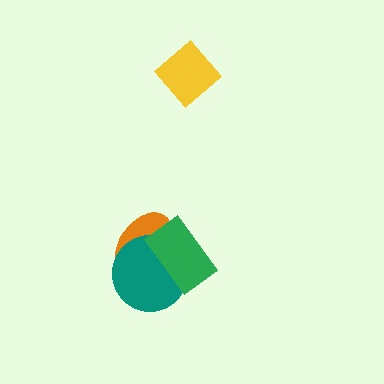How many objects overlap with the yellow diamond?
0 objects overlap with the yellow diamond.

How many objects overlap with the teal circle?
2 objects overlap with the teal circle.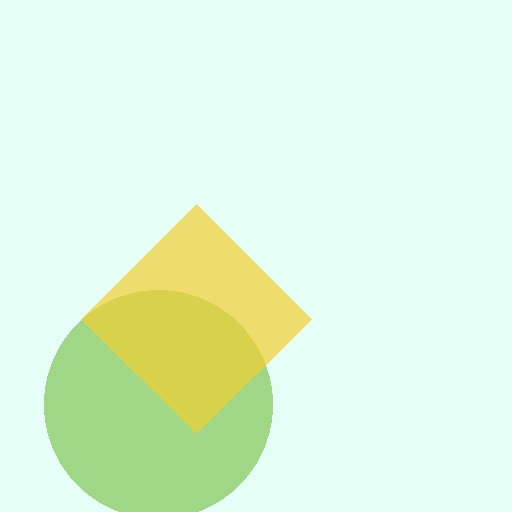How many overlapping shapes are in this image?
There are 2 overlapping shapes in the image.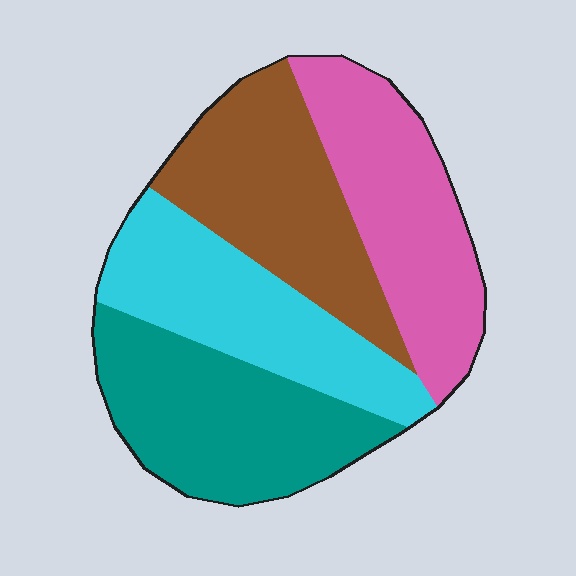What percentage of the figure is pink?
Pink covers around 25% of the figure.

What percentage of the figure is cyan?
Cyan covers around 25% of the figure.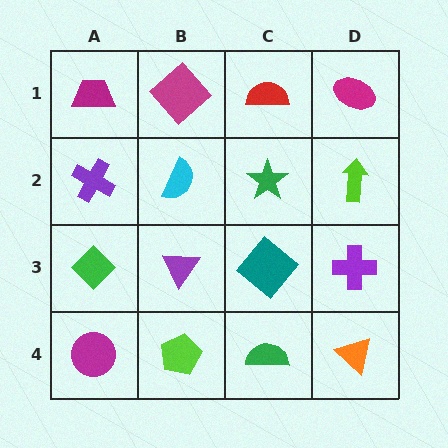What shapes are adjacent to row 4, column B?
A purple triangle (row 3, column B), a magenta circle (row 4, column A), a green semicircle (row 4, column C).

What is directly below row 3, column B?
A lime pentagon.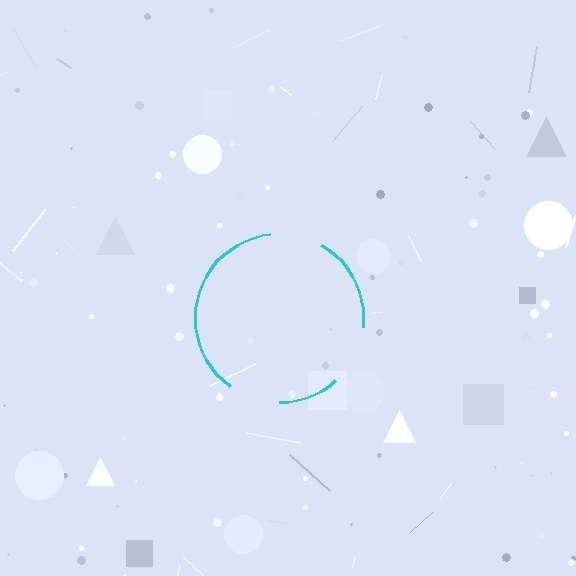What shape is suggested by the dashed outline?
The dashed outline suggests a circle.